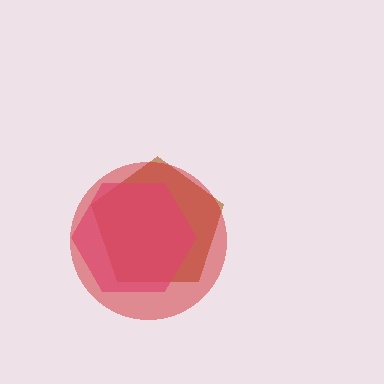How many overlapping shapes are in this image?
There are 3 overlapping shapes in the image.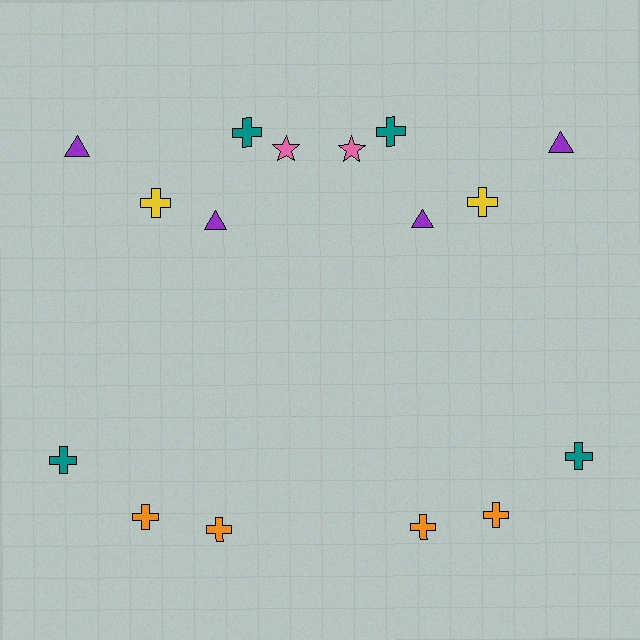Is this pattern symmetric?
Yes, this pattern has bilateral (reflection) symmetry.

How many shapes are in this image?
There are 16 shapes in this image.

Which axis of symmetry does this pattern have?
The pattern has a vertical axis of symmetry running through the center of the image.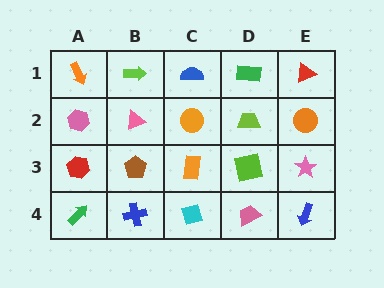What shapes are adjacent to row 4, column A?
A red hexagon (row 3, column A), a blue cross (row 4, column B).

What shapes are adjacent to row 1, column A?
A pink hexagon (row 2, column A), a lime arrow (row 1, column B).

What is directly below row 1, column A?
A pink hexagon.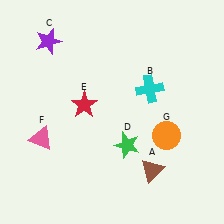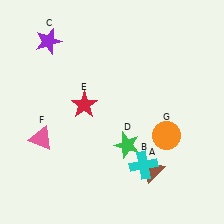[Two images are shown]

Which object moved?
The cyan cross (B) moved down.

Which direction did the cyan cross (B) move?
The cyan cross (B) moved down.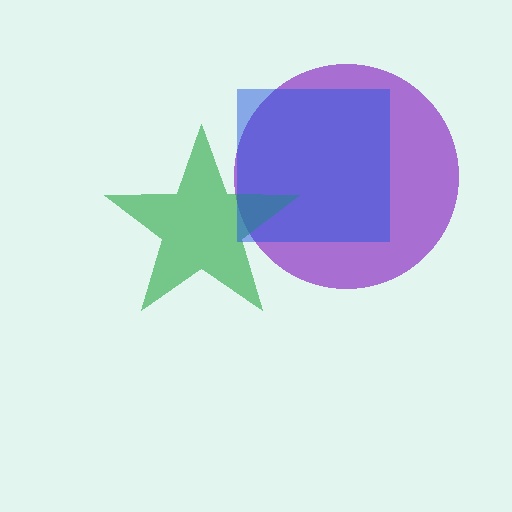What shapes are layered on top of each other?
The layered shapes are: a purple circle, a green star, a blue square.